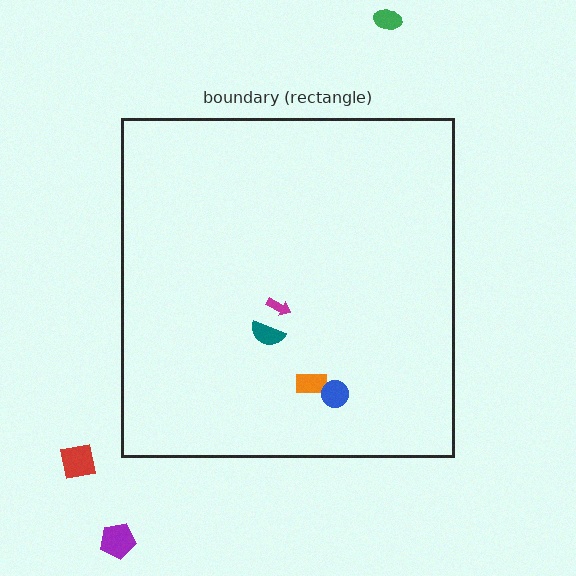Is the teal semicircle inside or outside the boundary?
Inside.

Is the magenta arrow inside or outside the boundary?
Inside.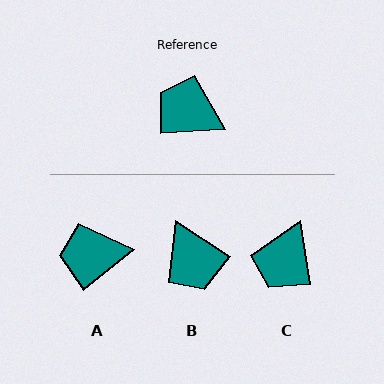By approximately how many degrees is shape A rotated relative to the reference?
Approximately 35 degrees counter-clockwise.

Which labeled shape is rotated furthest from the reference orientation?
B, about 143 degrees away.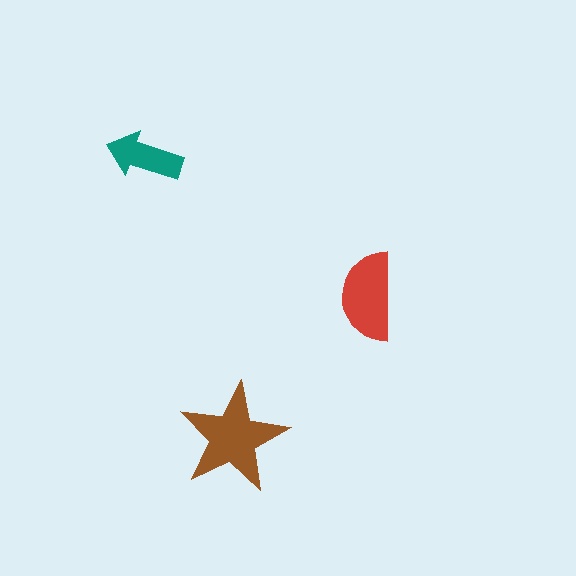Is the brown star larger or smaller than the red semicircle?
Larger.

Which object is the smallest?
The teal arrow.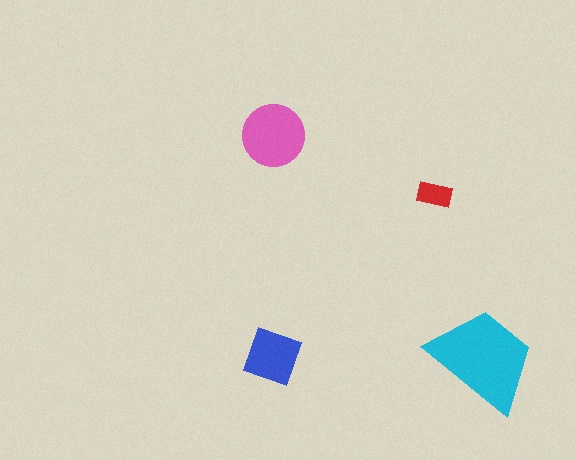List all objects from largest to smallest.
The cyan trapezoid, the pink circle, the blue diamond, the red rectangle.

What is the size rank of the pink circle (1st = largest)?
2nd.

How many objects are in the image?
There are 4 objects in the image.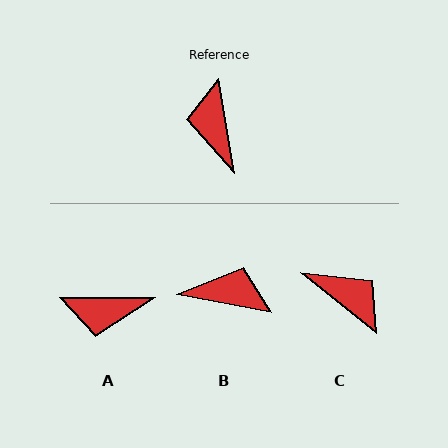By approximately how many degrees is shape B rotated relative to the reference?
Approximately 110 degrees clockwise.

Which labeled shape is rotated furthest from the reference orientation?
C, about 138 degrees away.